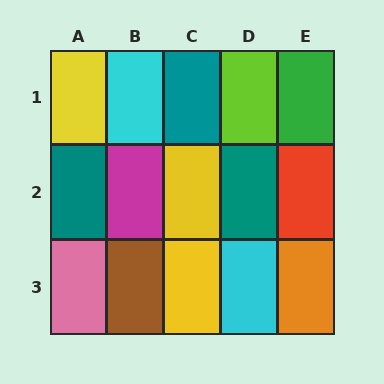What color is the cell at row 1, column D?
Lime.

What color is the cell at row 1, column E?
Green.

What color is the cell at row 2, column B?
Magenta.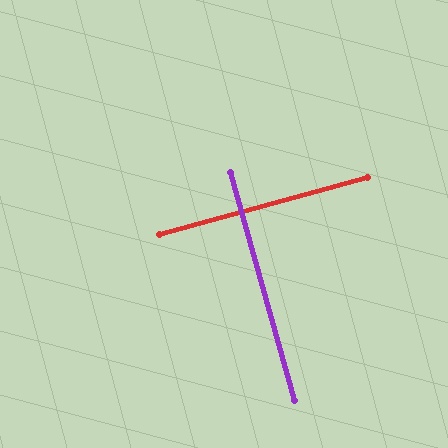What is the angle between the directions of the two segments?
Approximately 90 degrees.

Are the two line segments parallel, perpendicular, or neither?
Perpendicular — they meet at approximately 90°.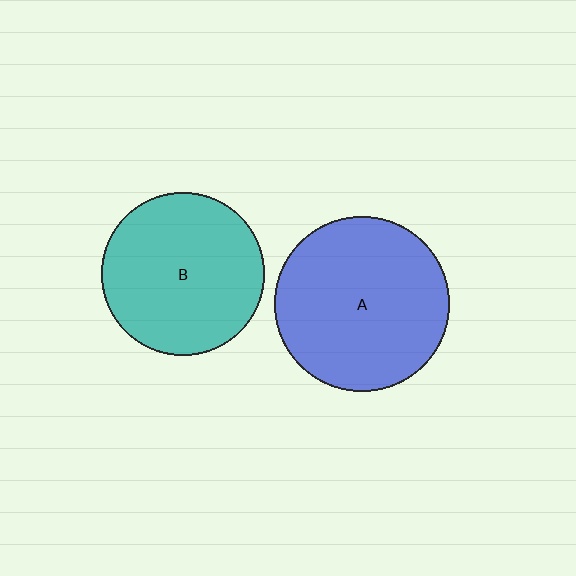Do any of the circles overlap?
No, none of the circles overlap.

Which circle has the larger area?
Circle A (blue).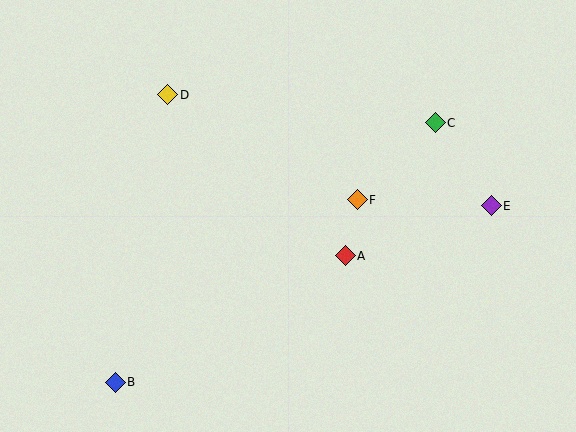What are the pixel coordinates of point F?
Point F is at (357, 200).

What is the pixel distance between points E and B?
The distance between E and B is 415 pixels.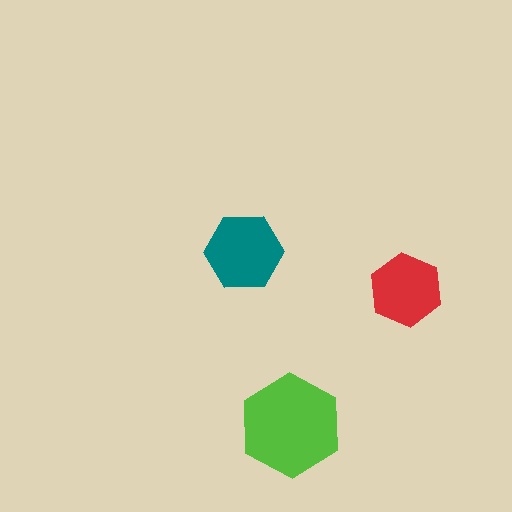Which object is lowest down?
The lime hexagon is bottommost.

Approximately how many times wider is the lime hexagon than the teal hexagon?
About 1.5 times wider.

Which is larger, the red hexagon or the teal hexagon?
The teal one.